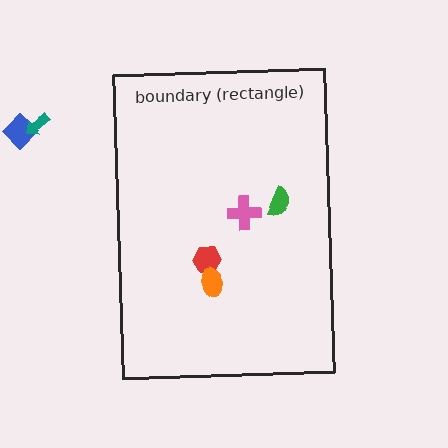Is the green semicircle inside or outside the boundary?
Inside.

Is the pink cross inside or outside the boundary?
Inside.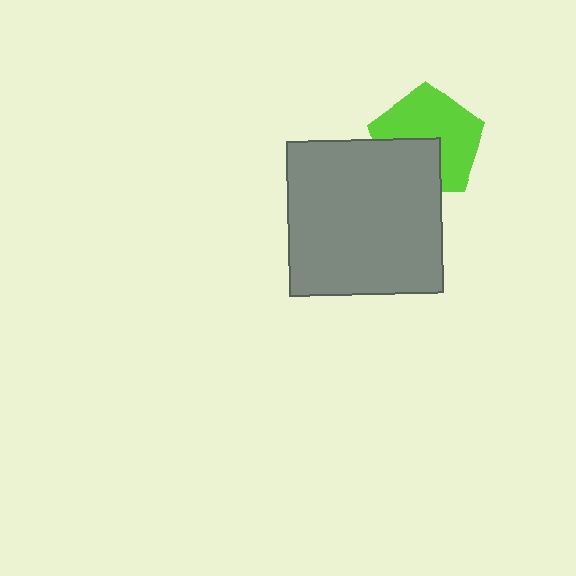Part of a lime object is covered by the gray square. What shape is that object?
It is a pentagon.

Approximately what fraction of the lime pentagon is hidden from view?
Roughly 35% of the lime pentagon is hidden behind the gray square.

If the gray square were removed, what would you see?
You would see the complete lime pentagon.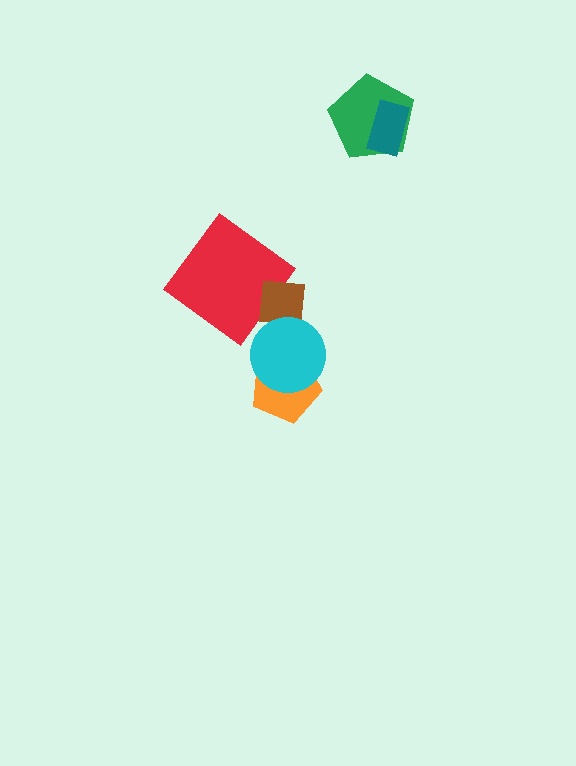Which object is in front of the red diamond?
The brown square is in front of the red diamond.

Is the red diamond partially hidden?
Yes, it is partially covered by another shape.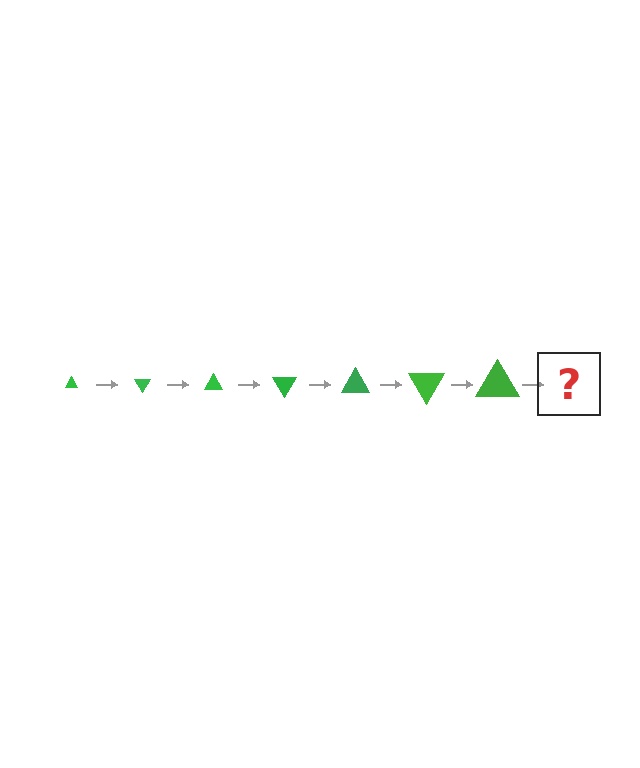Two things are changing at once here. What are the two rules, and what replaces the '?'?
The two rules are that the triangle grows larger each step and it rotates 60 degrees each step. The '?' should be a triangle, larger than the previous one and rotated 420 degrees from the start.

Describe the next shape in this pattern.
It should be a triangle, larger than the previous one and rotated 420 degrees from the start.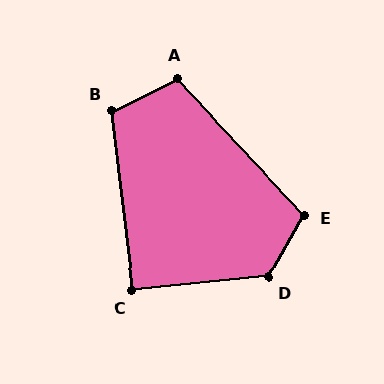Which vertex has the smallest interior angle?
C, at approximately 91 degrees.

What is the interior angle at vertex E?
Approximately 107 degrees (obtuse).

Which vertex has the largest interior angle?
D, at approximately 125 degrees.